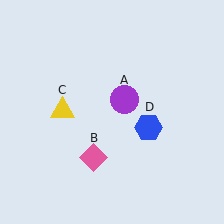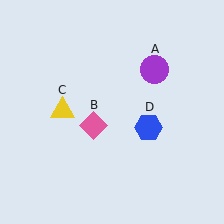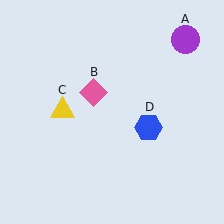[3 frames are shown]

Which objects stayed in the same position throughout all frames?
Yellow triangle (object C) and blue hexagon (object D) remained stationary.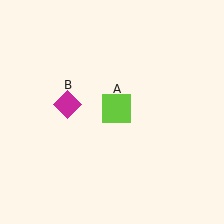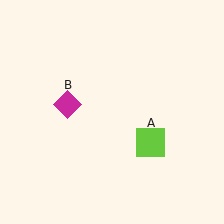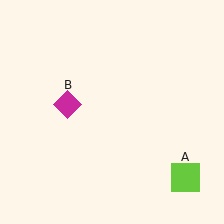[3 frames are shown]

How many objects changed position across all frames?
1 object changed position: lime square (object A).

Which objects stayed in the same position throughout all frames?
Magenta diamond (object B) remained stationary.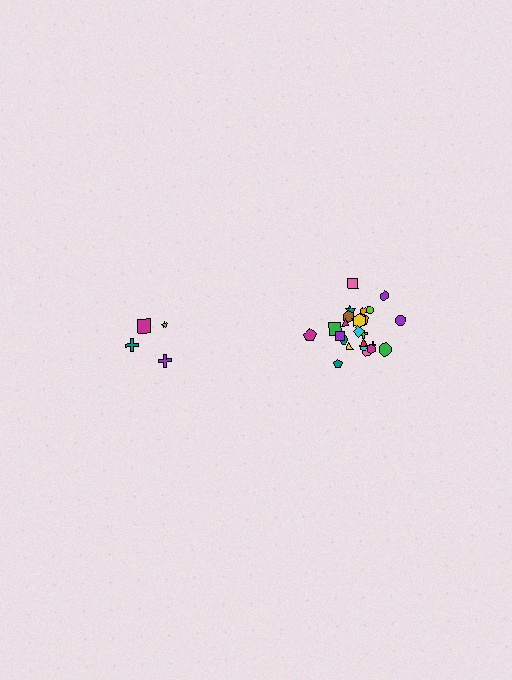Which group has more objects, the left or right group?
The right group.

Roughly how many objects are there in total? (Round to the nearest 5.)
Roughly 30 objects in total.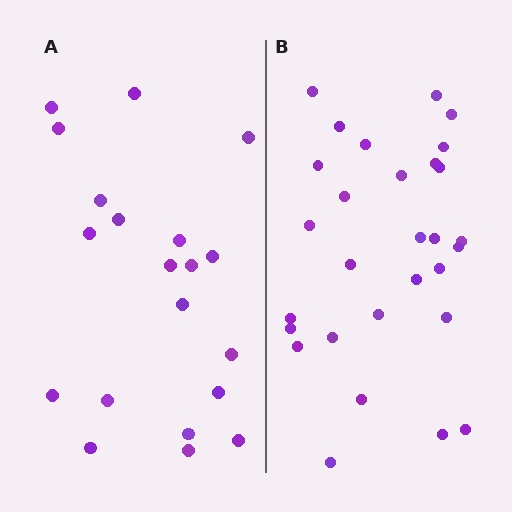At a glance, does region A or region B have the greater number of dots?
Region B (the right region) has more dots.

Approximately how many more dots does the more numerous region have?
Region B has roughly 8 or so more dots than region A.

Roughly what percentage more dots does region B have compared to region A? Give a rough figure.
About 45% more.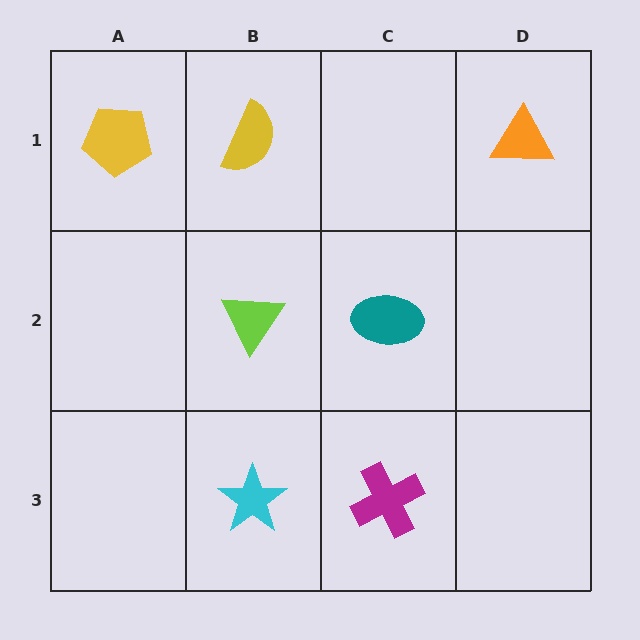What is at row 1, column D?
An orange triangle.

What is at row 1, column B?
A yellow semicircle.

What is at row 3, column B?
A cyan star.